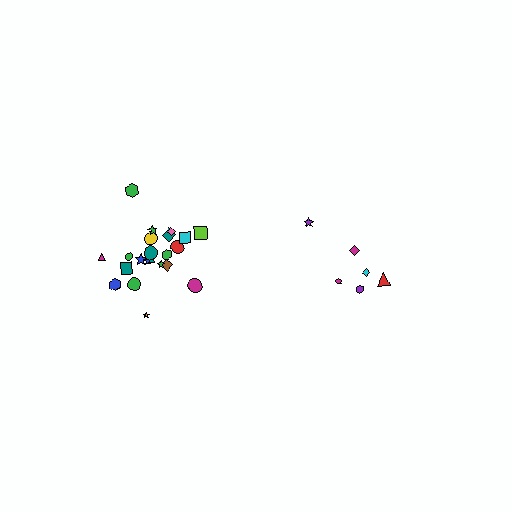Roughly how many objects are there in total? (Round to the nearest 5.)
Roughly 30 objects in total.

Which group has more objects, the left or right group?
The left group.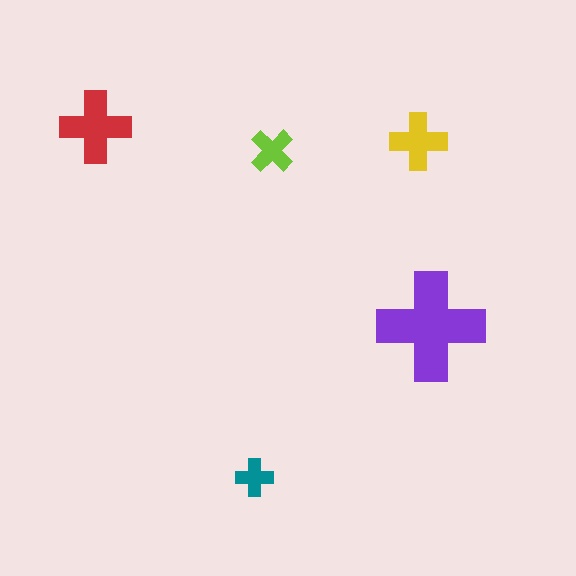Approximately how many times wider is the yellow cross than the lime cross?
About 1.5 times wider.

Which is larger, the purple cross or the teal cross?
The purple one.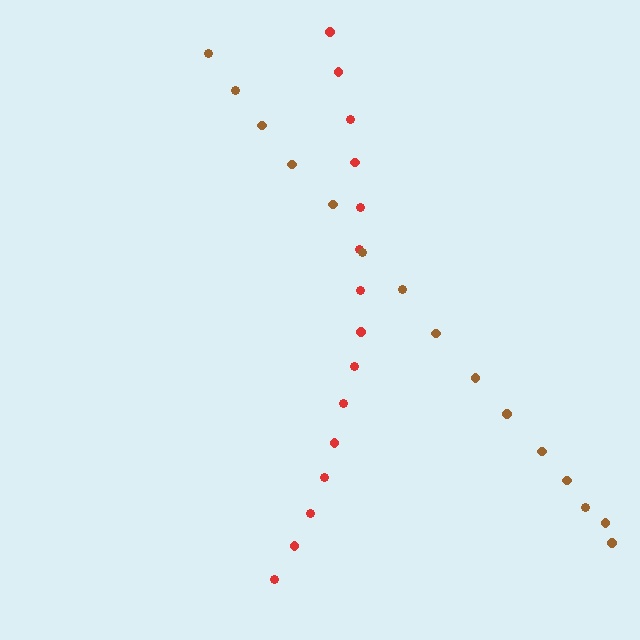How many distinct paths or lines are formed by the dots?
There are 2 distinct paths.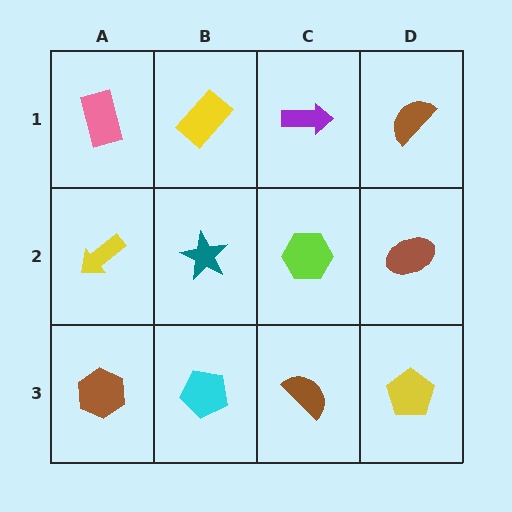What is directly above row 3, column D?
A brown ellipse.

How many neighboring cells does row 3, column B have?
3.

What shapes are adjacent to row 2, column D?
A brown semicircle (row 1, column D), a yellow pentagon (row 3, column D), a lime hexagon (row 2, column C).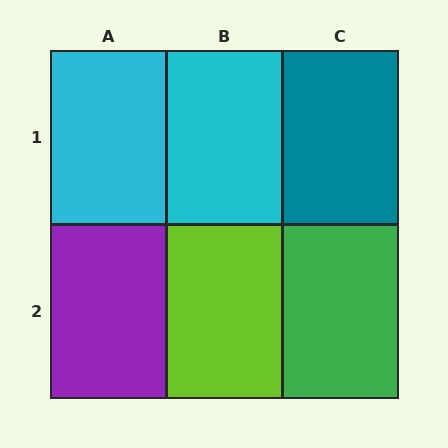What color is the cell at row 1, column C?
Teal.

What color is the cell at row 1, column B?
Cyan.